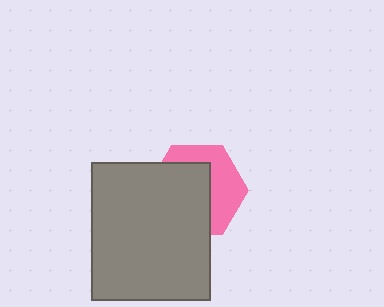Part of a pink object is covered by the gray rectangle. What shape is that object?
It is a hexagon.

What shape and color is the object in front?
The object in front is a gray rectangle.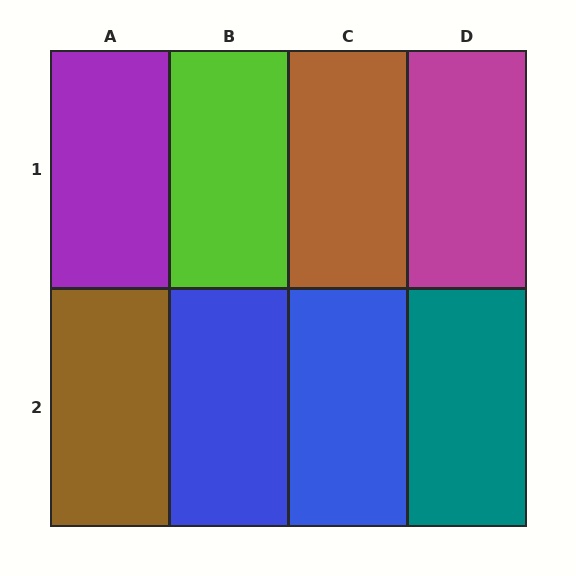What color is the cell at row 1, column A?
Purple.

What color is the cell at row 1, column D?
Magenta.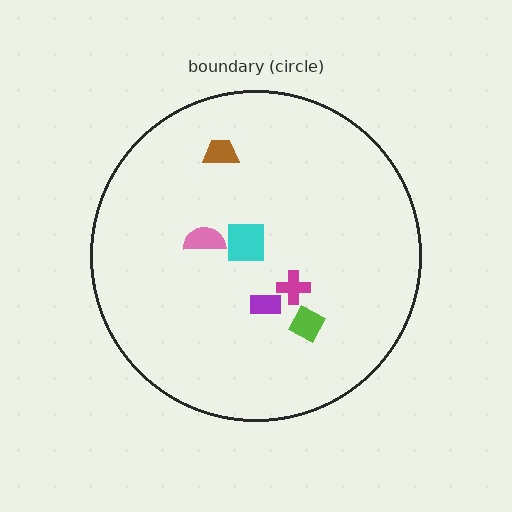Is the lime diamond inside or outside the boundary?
Inside.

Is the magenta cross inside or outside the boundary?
Inside.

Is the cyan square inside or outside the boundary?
Inside.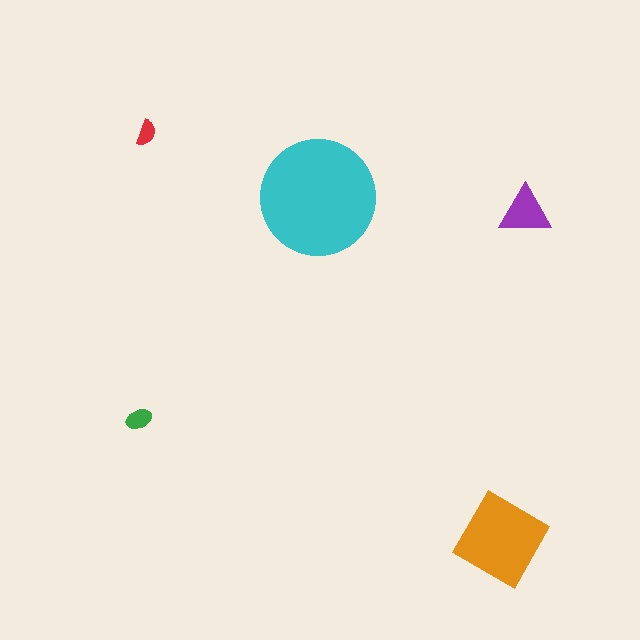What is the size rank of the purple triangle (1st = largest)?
3rd.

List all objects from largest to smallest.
The cyan circle, the orange diamond, the purple triangle, the green ellipse, the red semicircle.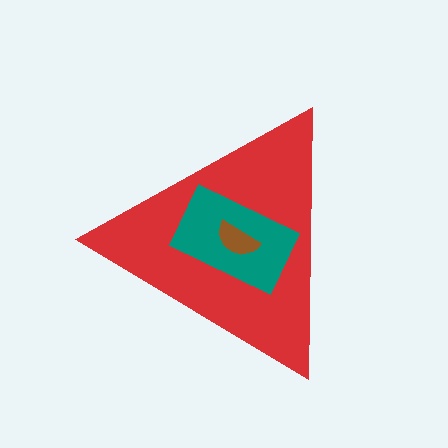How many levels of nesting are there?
3.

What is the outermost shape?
The red triangle.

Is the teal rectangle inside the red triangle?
Yes.